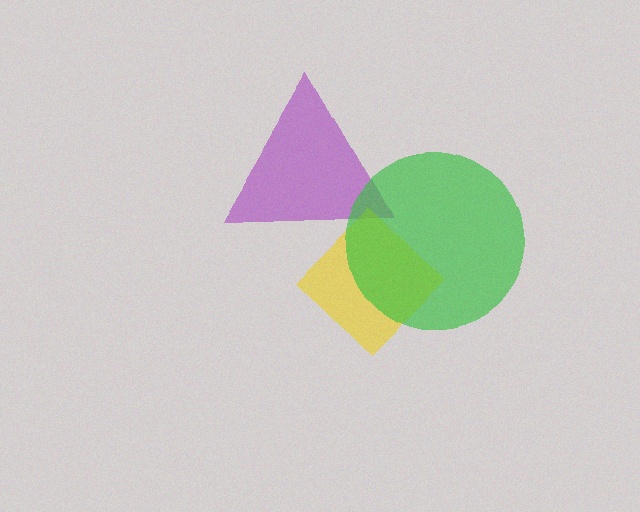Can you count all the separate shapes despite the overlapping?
Yes, there are 3 separate shapes.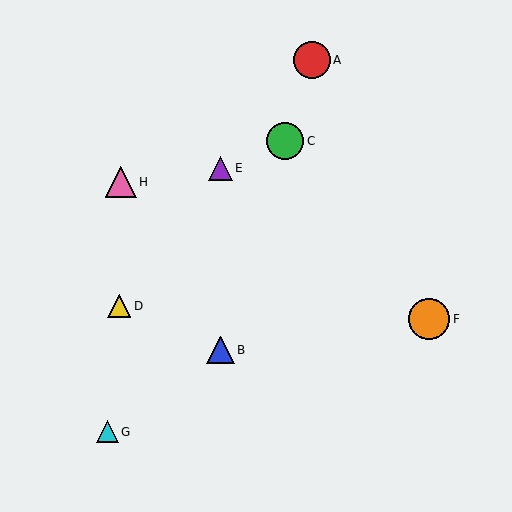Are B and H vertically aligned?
No, B is at x≈220 and H is at x≈121.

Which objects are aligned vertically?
Objects B, E are aligned vertically.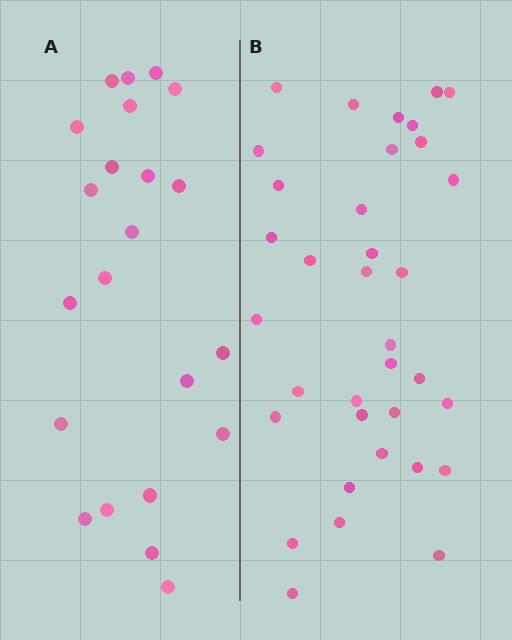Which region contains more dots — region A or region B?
Region B (the right region) has more dots.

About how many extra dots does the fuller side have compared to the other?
Region B has approximately 15 more dots than region A.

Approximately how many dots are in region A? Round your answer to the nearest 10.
About 20 dots. (The exact count is 22, which rounds to 20.)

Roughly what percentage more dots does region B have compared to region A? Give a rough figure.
About 60% more.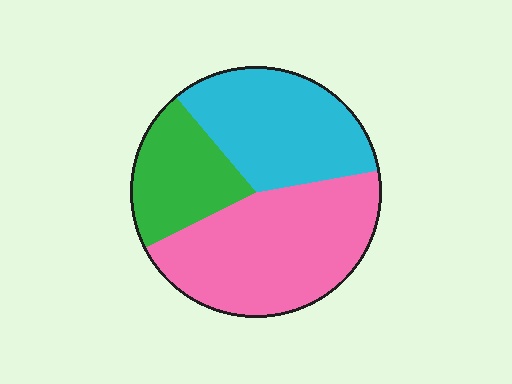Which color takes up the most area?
Pink, at roughly 45%.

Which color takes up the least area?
Green, at roughly 20%.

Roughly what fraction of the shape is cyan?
Cyan takes up between a quarter and a half of the shape.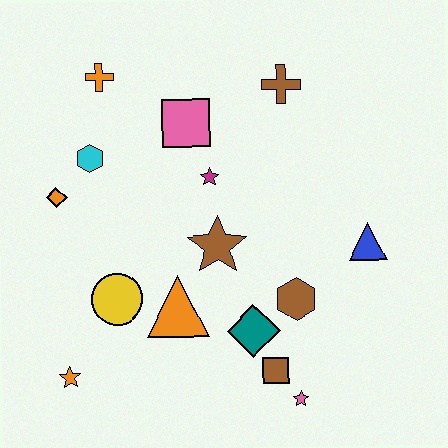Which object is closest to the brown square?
The pink star is closest to the brown square.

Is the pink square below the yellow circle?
No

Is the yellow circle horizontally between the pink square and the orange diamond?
Yes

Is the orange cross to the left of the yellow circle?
Yes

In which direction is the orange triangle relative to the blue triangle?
The orange triangle is to the left of the blue triangle.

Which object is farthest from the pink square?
The pink star is farthest from the pink square.